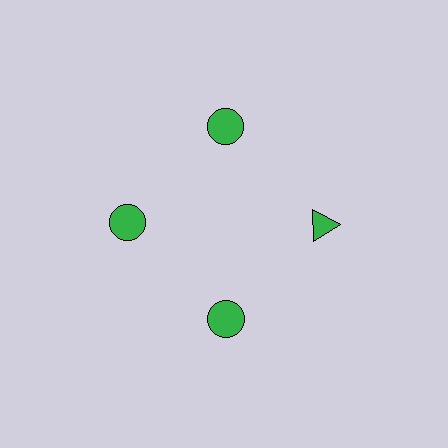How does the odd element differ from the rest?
It has a different shape: triangle instead of circle.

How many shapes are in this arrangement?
There are 4 shapes arranged in a ring pattern.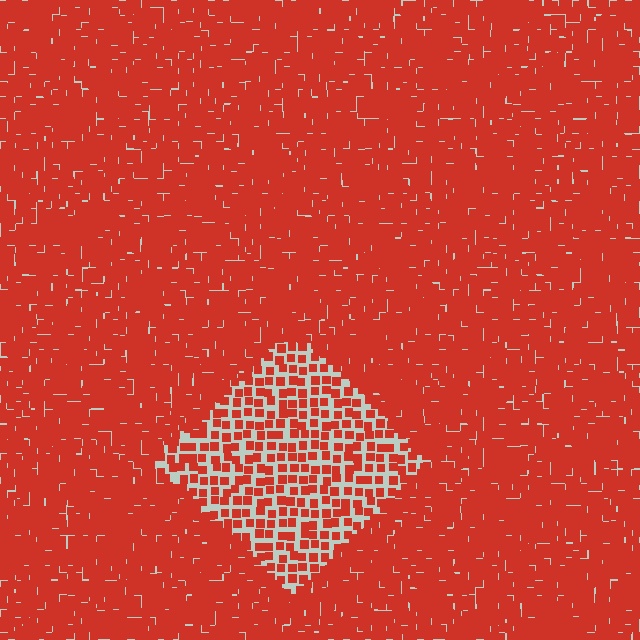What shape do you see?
I see a diamond.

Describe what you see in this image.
The image contains small red elements arranged at two different densities. A diamond-shaped region is visible where the elements are less densely packed than the surrounding area.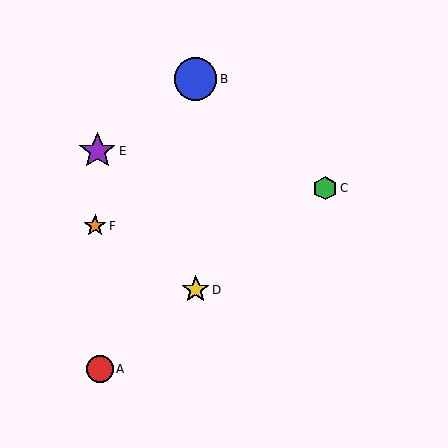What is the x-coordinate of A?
Object A is at x≈100.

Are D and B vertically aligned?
Yes, both are at x≈196.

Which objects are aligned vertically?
Objects B, D are aligned vertically.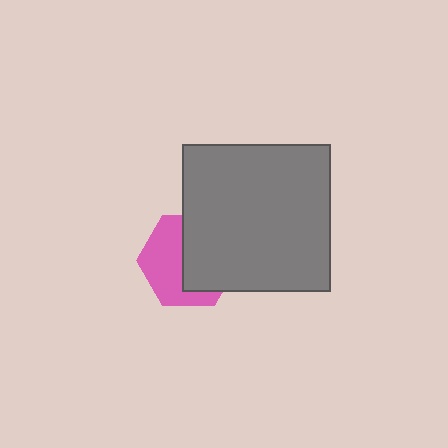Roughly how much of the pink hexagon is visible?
About half of it is visible (roughly 49%).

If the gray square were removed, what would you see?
You would see the complete pink hexagon.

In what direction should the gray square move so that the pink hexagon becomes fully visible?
The gray square should move right. That is the shortest direction to clear the overlap and leave the pink hexagon fully visible.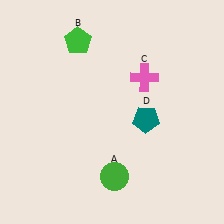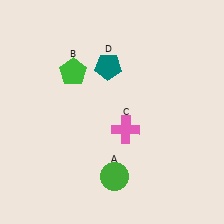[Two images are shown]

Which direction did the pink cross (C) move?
The pink cross (C) moved down.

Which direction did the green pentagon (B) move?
The green pentagon (B) moved down.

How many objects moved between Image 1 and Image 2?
3 objects moved between the two images.